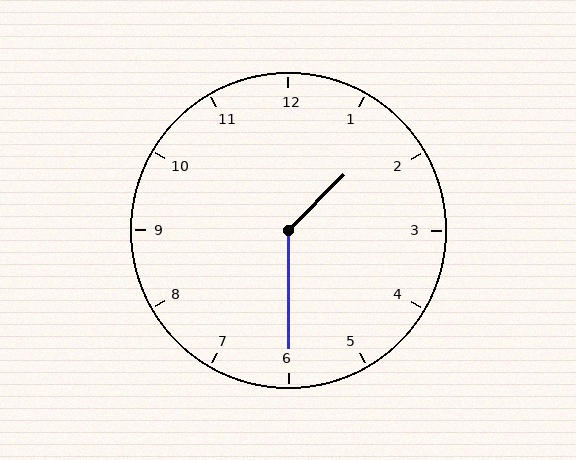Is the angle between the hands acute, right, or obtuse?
It is obtuse.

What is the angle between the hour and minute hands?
Approximately 135 degrees.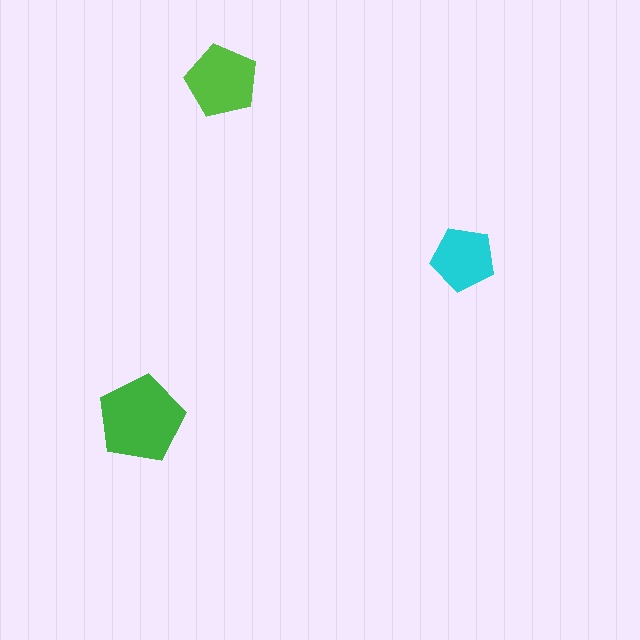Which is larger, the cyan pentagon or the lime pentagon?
The lime one.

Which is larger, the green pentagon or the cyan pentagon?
The green one.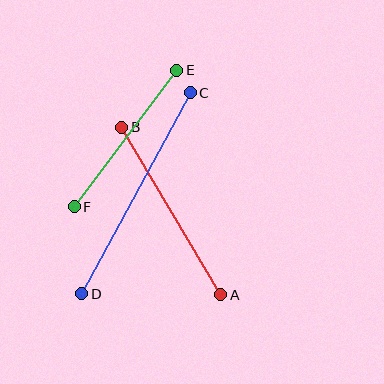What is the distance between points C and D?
The distance is approximately 228 pixels.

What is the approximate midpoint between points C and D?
The midpoint is at approximately (136, 193) pixels.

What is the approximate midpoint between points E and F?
The midpoint is at approximately (125, 139) pixels.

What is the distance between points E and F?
The distance is approximately 171 pixels.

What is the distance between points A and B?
The distance is approximately 195 pixels.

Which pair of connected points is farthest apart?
Points C and D are farthest apart.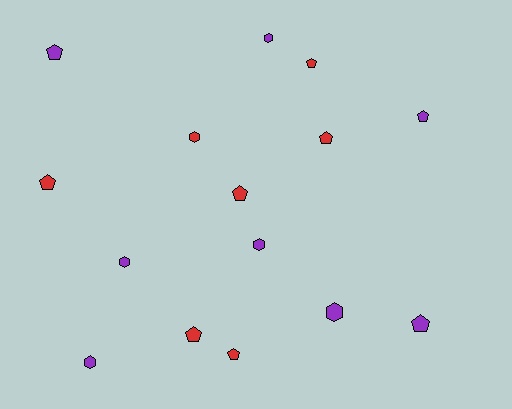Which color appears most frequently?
Purple, with 8 objects.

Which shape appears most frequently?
Pentagon, with 9 objects.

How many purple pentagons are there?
There are 3 purple pentagons.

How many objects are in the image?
There are 15 objects.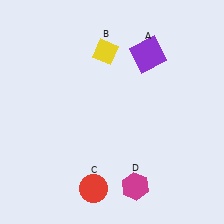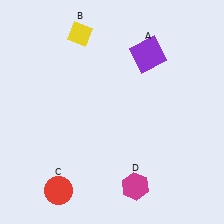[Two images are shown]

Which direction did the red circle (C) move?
The red circle (C) moved left.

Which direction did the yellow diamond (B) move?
The yellow diamond (B) moved left.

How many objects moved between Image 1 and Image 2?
2 objects moved between the two images.